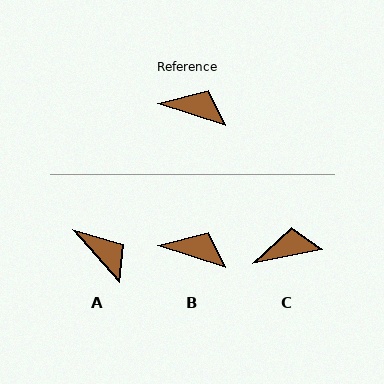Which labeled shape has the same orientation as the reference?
B.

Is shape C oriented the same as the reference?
No, it is off by about 28 degrees.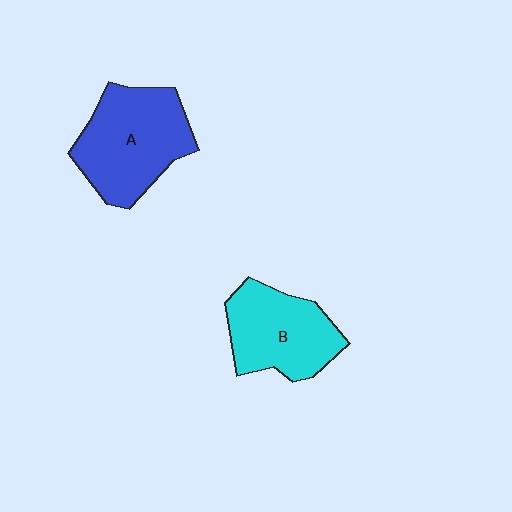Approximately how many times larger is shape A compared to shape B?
Approximately 1.2 times.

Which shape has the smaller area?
Shape B (cyan).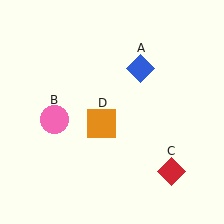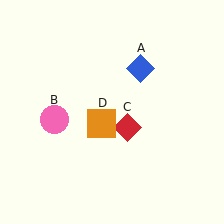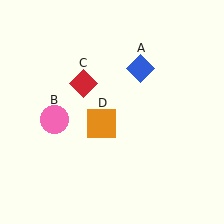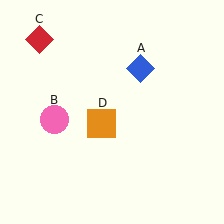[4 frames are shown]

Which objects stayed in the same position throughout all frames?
Blue diamond (object A) and pink circle (object B) and orange square (object D) remained stationary.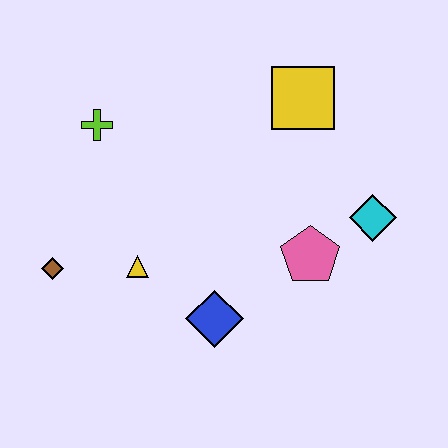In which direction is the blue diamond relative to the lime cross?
The blue diamond is below the lime cross.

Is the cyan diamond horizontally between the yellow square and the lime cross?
No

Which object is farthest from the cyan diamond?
The brown diamond is farthest from the cyan diamond.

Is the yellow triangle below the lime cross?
Yes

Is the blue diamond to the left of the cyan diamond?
Yes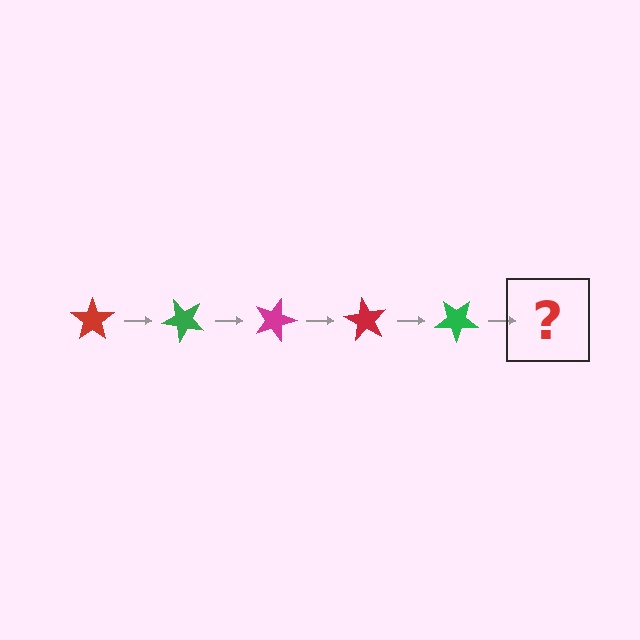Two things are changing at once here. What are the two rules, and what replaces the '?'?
The two rules are that it rotates 45 degrees each step and the color cycles through red, green, and magenta. The '?' should be a magenta star, rotated 225 degrees from the start.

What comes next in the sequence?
The next element should be a magenta star, rotated 225 degrees from the start.